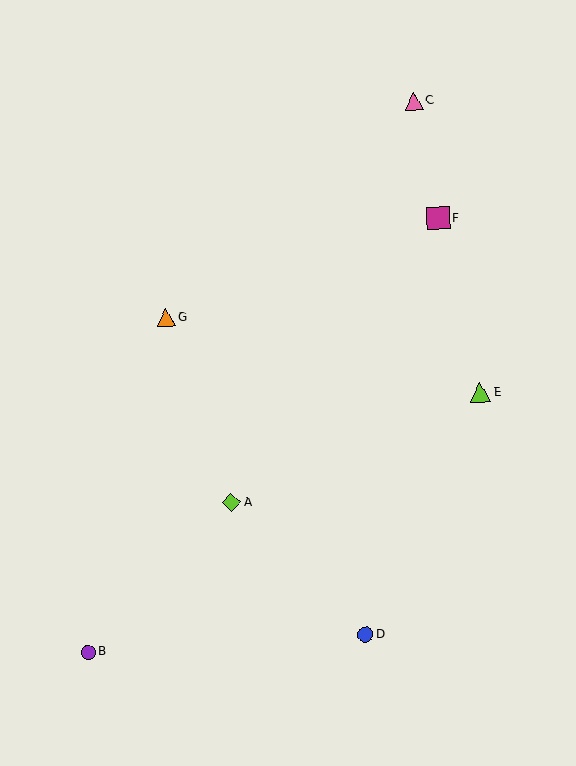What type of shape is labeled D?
Shape D is a blue circle.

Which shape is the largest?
The magenta square (labeled F) is the largest.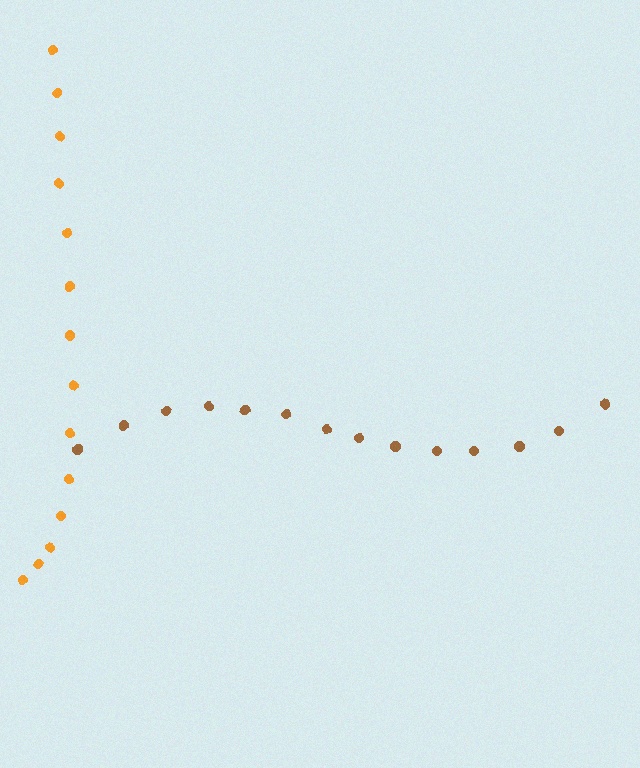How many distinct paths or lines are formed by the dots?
There are 2 distinct paths.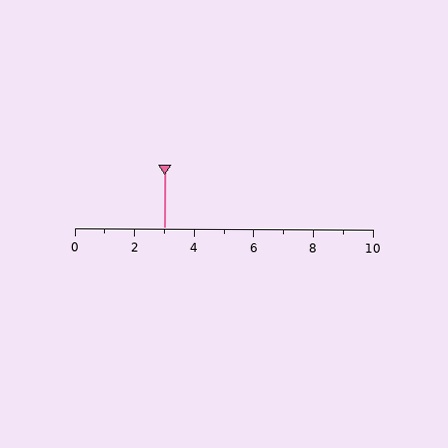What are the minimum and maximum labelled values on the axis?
The axis runs from 0 to 10.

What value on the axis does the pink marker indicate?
The marker indicates approximately 3.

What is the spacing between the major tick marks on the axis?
The major ticks are spaced 2 apart.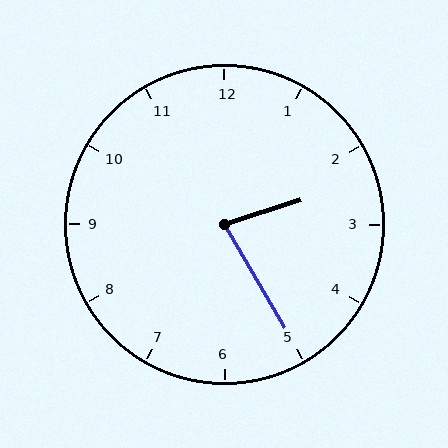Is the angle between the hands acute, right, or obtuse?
It is acute.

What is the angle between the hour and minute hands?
Approximately 78 degrees.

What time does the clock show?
2:25.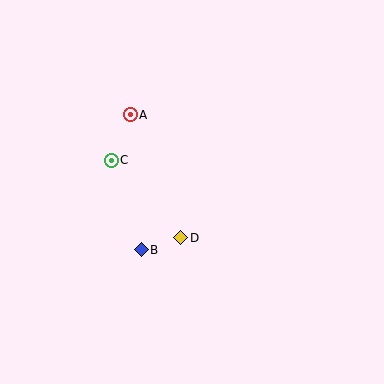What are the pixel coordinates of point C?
Point C is at (111, 160).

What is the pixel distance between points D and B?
The distance between D and B is 41 pixels.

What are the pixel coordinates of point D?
Point D is at (181, 238).